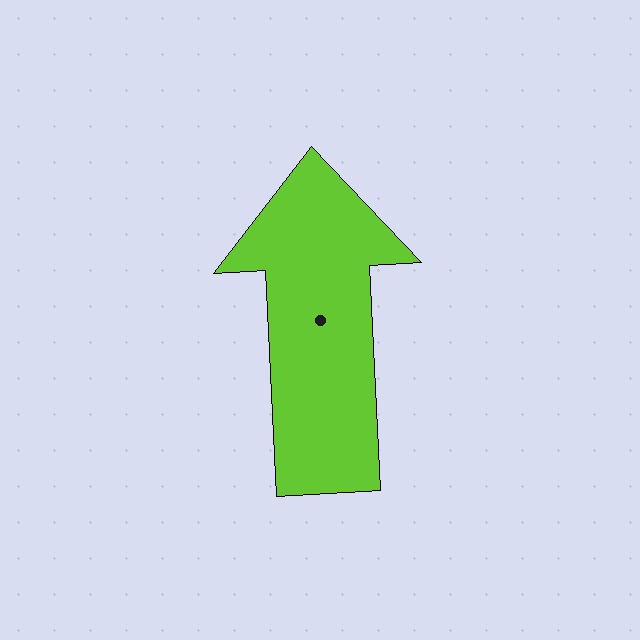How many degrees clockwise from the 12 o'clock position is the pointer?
Approximately 357 degrees.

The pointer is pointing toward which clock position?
Roughly 12 o'clock.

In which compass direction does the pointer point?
North.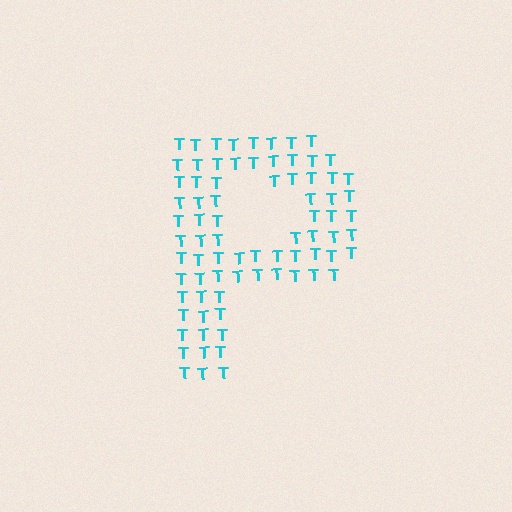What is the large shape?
The large shape is the letter P.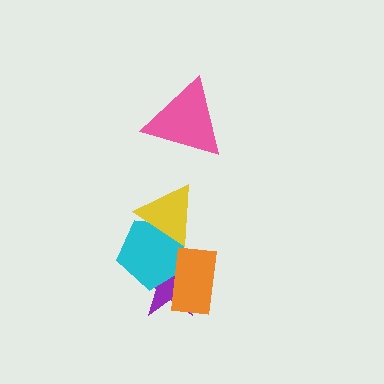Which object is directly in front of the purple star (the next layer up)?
The cyan pentagon is directly in front of the purple star.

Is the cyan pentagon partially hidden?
Yes, it is partially covered by another shape.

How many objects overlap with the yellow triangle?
1 object overlaps with the yellow triangle.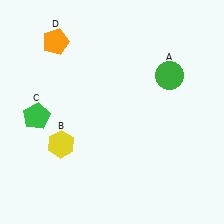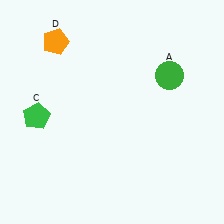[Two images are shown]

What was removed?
The yellow hexagon (B) was removed in Image 2.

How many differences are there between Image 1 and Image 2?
There is 1 difference between the two images.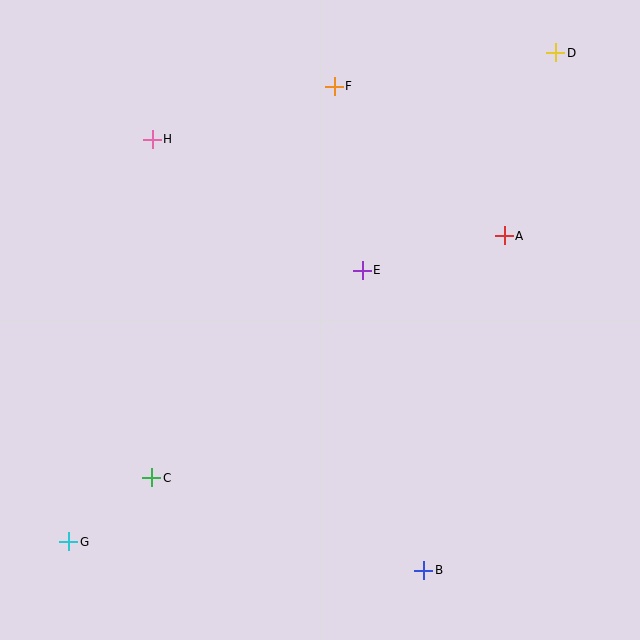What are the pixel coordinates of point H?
Point H is at (152, 139).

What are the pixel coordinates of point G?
Point G is at (69, 542).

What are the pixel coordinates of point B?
Point B is at (424, 570).